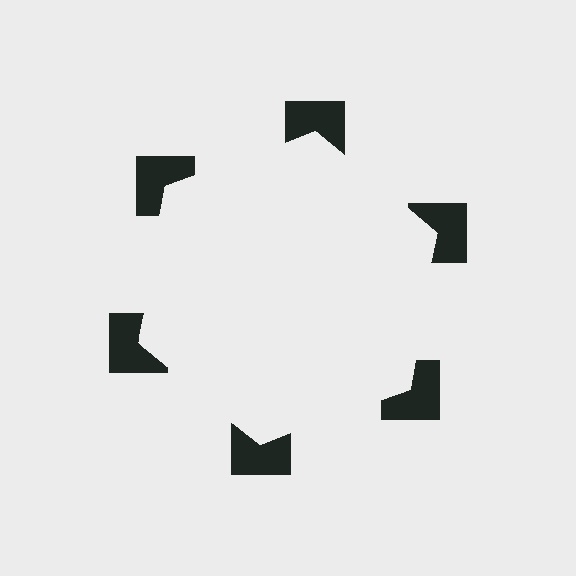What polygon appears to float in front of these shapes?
An illusory hexagon — its edges are inferred from the aligned wedge cuts in the notched squares, not physically drawn.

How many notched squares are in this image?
There are 6 — one at each vertex of the illusory hexagon.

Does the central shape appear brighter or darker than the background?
It typically appears slightly brighter than the background, even though no actual brightness change is drawn.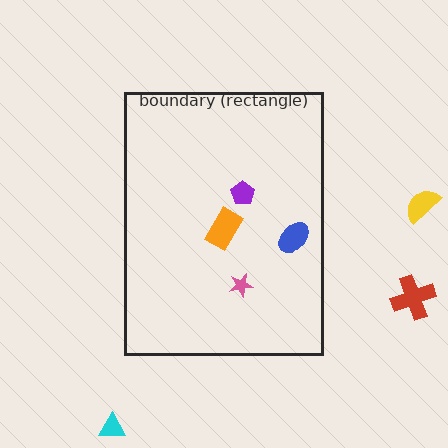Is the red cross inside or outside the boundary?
Outside.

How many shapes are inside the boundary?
4 inside, 3 outside.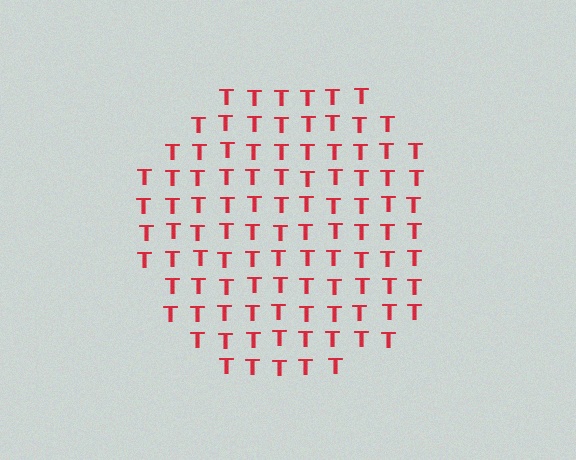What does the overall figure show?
The overall figure shows a circle.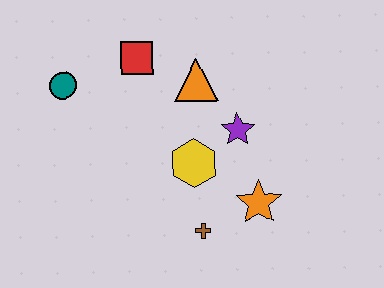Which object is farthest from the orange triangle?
The brown cross is farthest from the orange triangle.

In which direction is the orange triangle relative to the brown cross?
The orange triangle is above the brown cross.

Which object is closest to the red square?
The orange triangle is closest to the red square.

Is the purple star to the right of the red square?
Yes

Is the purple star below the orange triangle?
Yes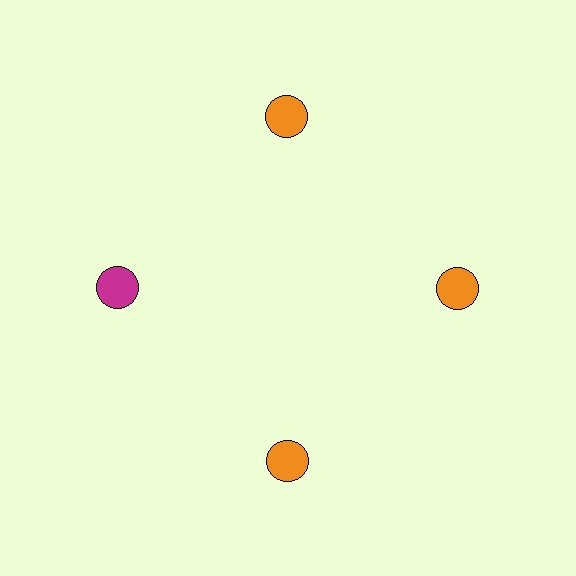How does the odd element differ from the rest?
It has a different color: magenta instead of orange.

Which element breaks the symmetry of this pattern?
The magenta circle at roughly the 9 o'clock position breaks the symmetry. All other shapes are orange circles.